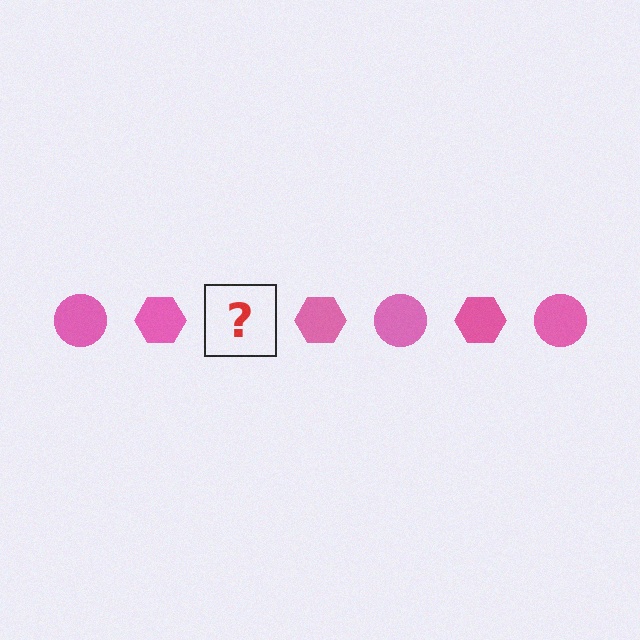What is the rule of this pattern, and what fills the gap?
The rule is that the pattern cycles through circle, hexagon shapes in pink. The gap should be filled with a pink circle.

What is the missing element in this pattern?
The missing element is a pink circle.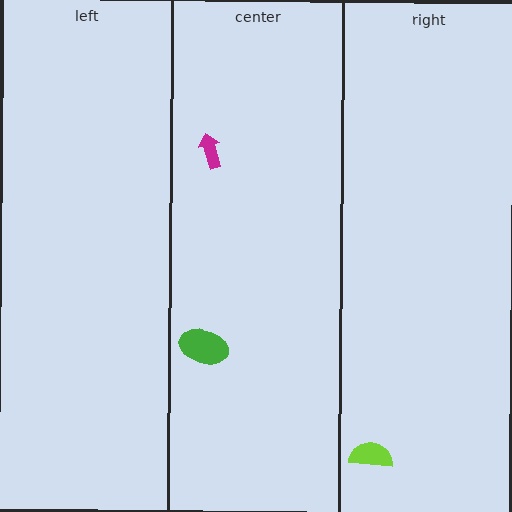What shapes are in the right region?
The lime semicircle.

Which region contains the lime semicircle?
The right region.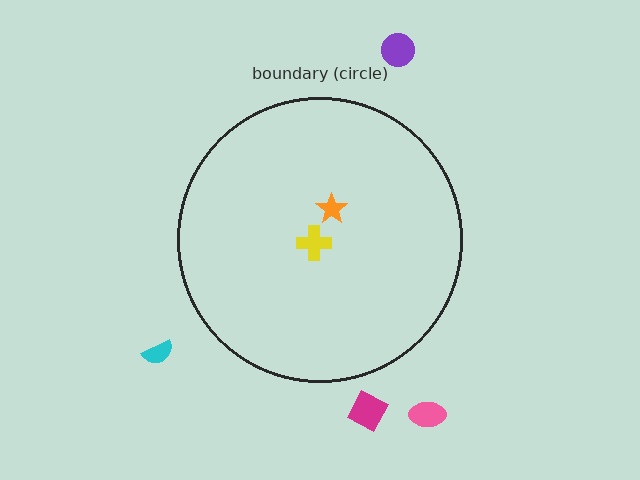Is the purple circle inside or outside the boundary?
Outside.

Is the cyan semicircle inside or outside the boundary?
Outside.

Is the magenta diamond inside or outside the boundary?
Outside.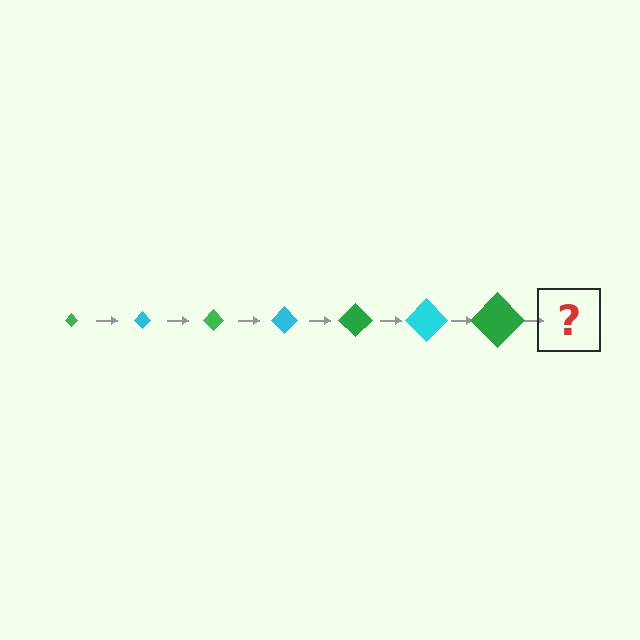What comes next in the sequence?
The next element should be a cyan diamond, larger than the previous one.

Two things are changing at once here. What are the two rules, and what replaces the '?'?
The two rules are that the diamond grows larger each step and the color cycles through green and cyan. The '?' should be a cyan diamond, larger than the previous one.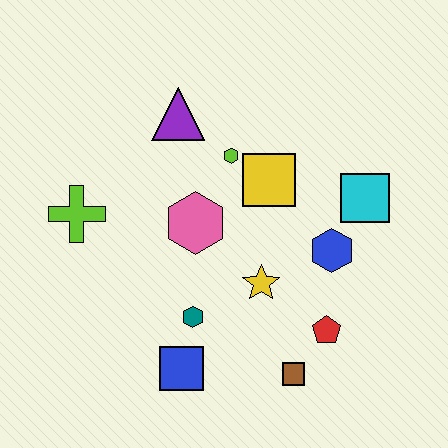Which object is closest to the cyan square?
The blue hexagon is closest to the cyan square.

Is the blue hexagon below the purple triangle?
Yes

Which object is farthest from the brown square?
The purple triangle is farthest from the brown square.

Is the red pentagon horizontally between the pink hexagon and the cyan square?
Yes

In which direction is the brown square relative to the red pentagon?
The brown square is below the red pentagon.